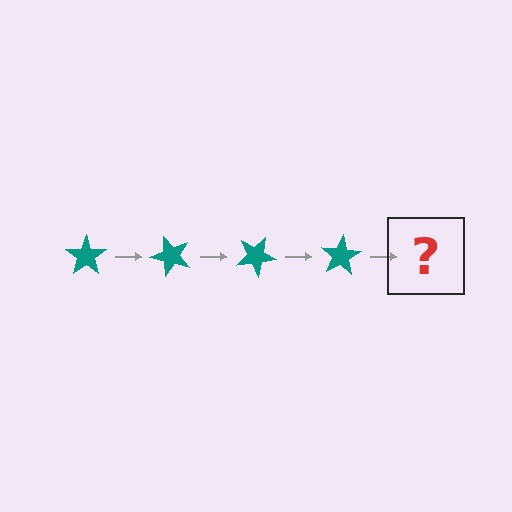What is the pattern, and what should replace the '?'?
The pattern is that the star rotates 50 degrees each step. The '?' should be a teal star rotated 200 degrees.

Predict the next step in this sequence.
The next step is a teal star rotated 200 degrees.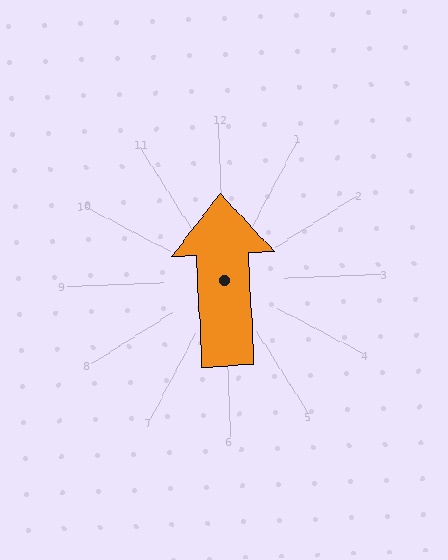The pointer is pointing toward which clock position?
Roughly 12 o'clock.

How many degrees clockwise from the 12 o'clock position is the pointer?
Approximately 359 degrees.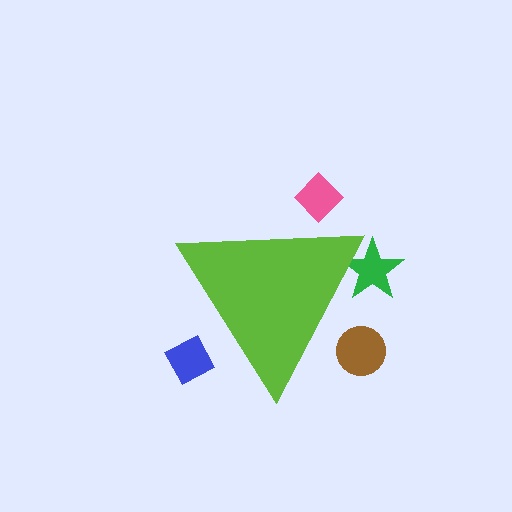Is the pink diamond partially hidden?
Yes, the pink diamond is partially hidden behind the lime triangle.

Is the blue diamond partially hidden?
Yes, the blue diamond is partially hidden behind the lime triangle.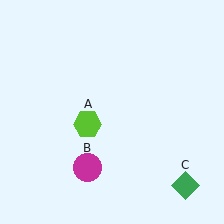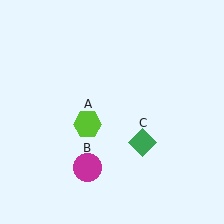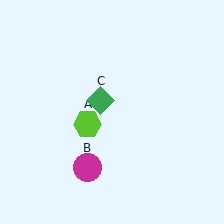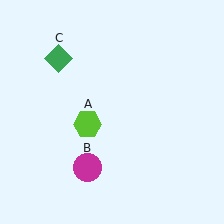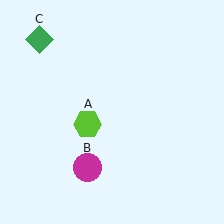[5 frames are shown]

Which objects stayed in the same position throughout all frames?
Lime hexagon (object A) and magenta circle (object B) remained stationary.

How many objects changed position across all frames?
1 object changed position: green diamond (object C).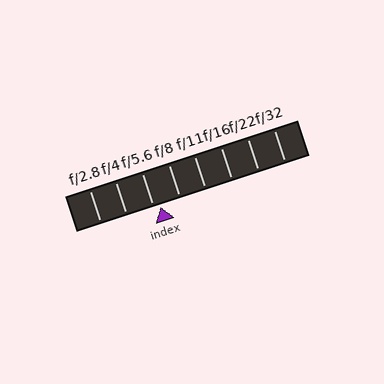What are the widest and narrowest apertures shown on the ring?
The widest aperture shown is f/2.8 and the narrowest is f/32.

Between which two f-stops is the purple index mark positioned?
The index mark is between f/5.6 and f/8.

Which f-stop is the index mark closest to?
The index mark is closest to f/5.6.